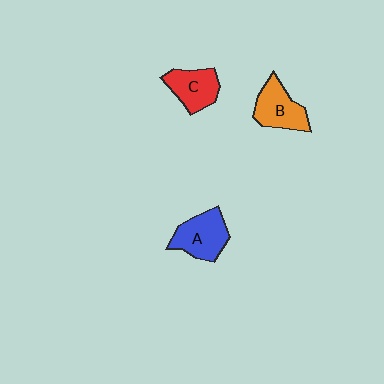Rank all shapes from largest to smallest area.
From largest to smallest: A (blue), B (orange), C (red).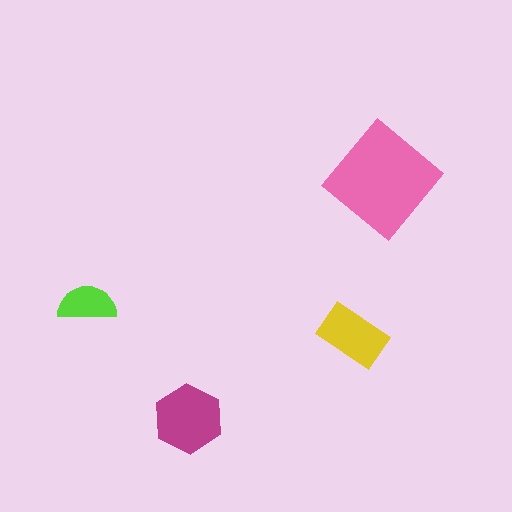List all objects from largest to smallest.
The pink diamond, the magenta hexagon, the yellow rectangle, the lime semicircle.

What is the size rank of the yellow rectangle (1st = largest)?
3rd.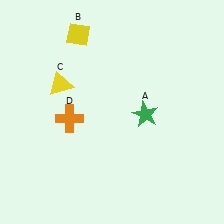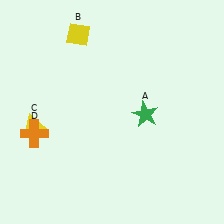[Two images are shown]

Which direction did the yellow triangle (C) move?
The yellow triangle (C) moved down.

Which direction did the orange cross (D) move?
The orange cross (D) moved left.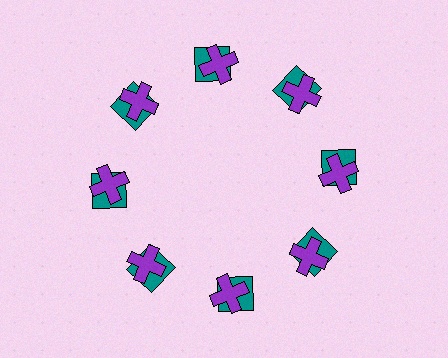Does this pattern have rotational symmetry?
Yes, this pattern has 8-fold rotational symmetry. It looks the same after rotating 45 degrees around the center.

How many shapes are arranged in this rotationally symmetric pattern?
There are 16 shapes, arranged in 8 groups of 2.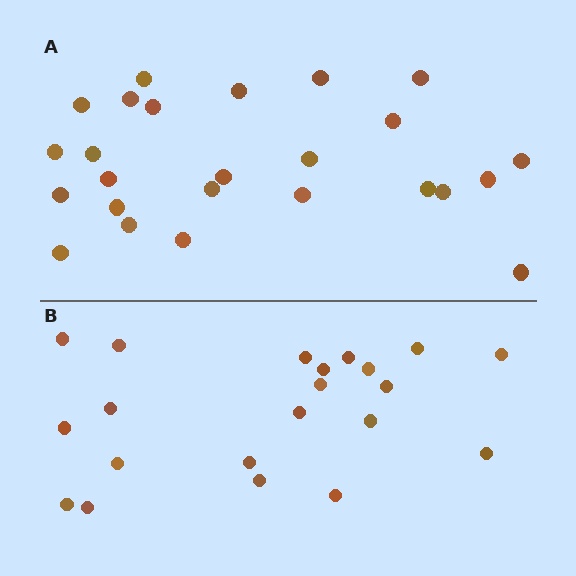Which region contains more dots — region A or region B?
Region A (the top region) has more dots.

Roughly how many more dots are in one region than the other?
Region A has about 4 more dots than region B.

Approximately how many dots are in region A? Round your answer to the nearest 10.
About 20 dots. (The exact count is 25, which rounds to 20.)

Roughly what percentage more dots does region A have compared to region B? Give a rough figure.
About 20% more.